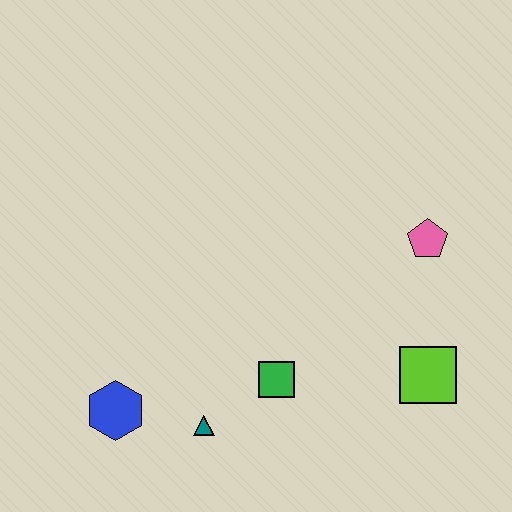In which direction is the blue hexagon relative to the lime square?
The blue hexagon is to the left of the lime square.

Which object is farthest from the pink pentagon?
The blue hexagon is farthest from the pink pentagon.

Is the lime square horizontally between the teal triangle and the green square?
No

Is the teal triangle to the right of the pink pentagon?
No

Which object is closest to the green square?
The teal triangle is closest to the green square.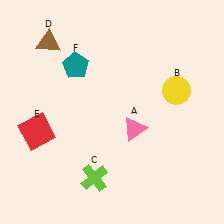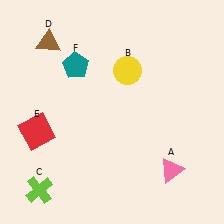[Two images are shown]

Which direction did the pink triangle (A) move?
The pink triangle (A) moved down.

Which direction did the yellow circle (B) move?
The yellow circle (B) moved left.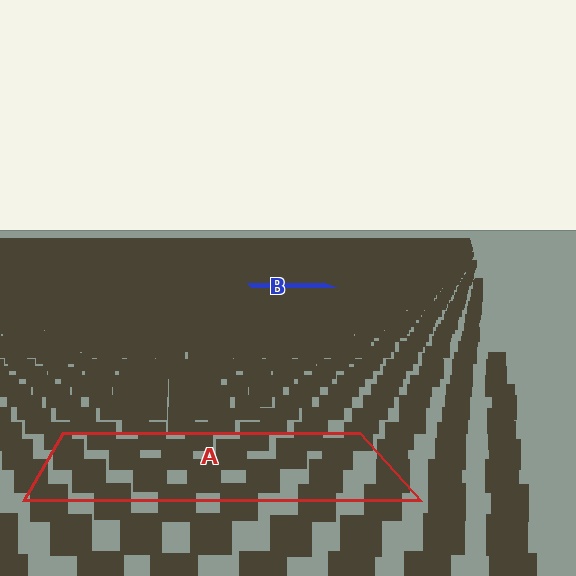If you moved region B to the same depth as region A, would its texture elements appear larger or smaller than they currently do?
They would appear larger. At a closer depth, the same texture elements are projected at a bigger on-screen size.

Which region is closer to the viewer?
Region A is closer. The texture elements there are larger and more spread out.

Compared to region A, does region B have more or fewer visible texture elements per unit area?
Region B has more texture elements per unit area — they are packed more densely because it is farther away.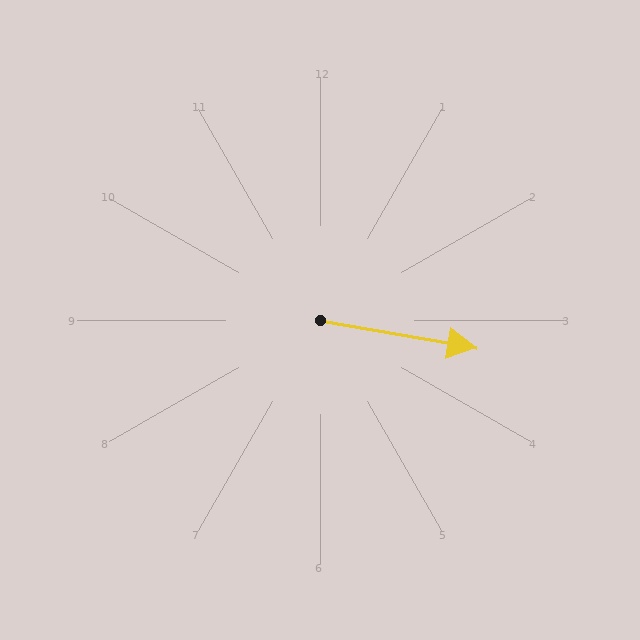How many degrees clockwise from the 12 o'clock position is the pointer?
Approximately 100 degrees.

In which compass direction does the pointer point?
East.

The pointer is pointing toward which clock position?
Roughly 3 o'clock.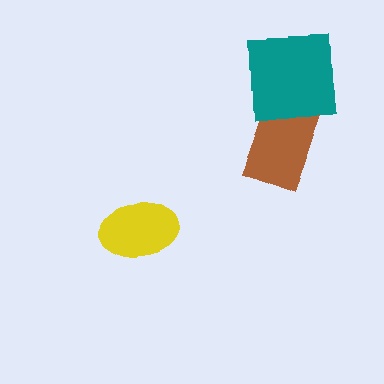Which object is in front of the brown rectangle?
The teal square is in front of the brown rectangle.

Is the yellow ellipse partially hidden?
No, no other shape covers it.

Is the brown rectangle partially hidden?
Yes, it is partially covered by another shape.